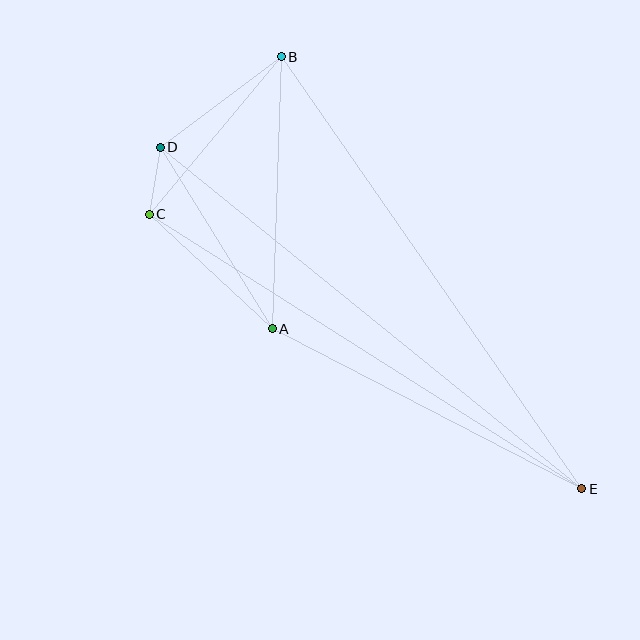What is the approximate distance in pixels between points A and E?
The distance between A and E is approximately 348 pixels.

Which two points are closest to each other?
Points C and D are closest to each other.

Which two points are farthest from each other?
Points D and E are farthest from each other.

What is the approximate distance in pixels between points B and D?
The distance between B and D is approximately 151 pixels.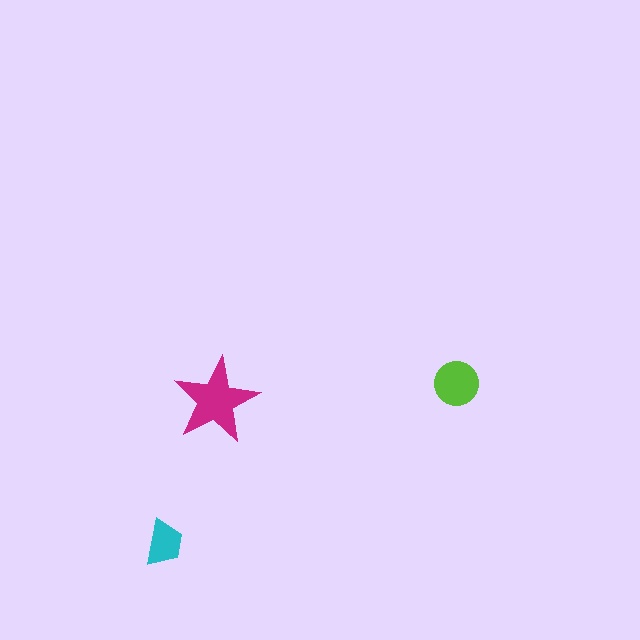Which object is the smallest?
The cyan trapezoid.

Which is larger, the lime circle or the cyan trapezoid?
The lime circle.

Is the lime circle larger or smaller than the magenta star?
Smaller.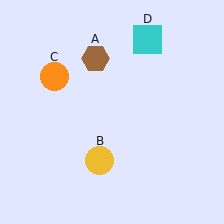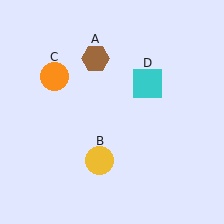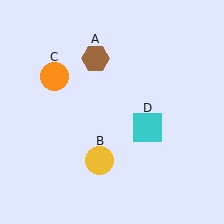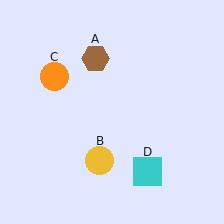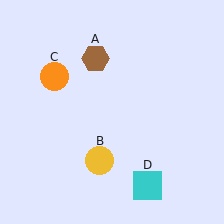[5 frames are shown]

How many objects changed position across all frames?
1 object changed position: cyan square (object D).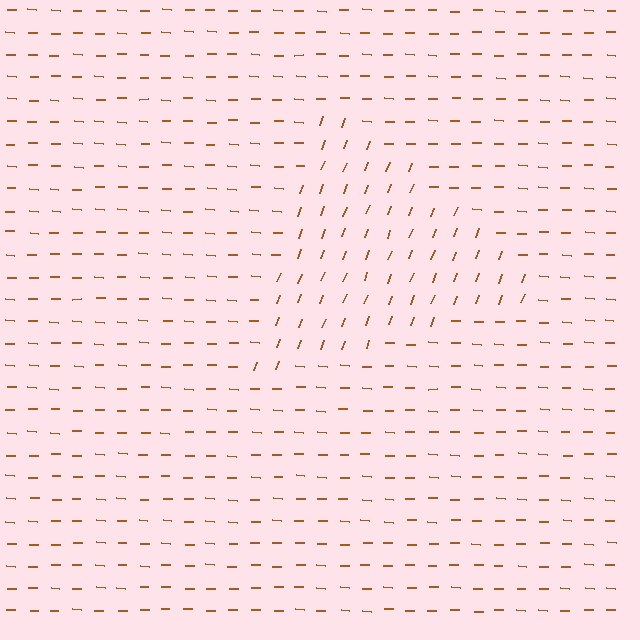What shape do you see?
I see a triangle.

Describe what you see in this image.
The image is filled with small brown line segments. A triangle region in the image has lines oriented differently from the surrounding lines, creating a visible texture boundary.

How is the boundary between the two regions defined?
The boundary is defined purely by a change in line orientation (approximately 72 degrees difference). All lines are the same color and thickness.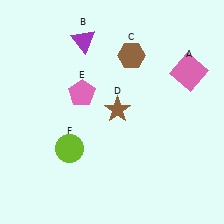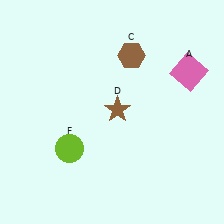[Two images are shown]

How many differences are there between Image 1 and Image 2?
There are 2 differences between the two images.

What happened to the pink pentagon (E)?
The pink pentagon (E) was removed in Image 2. It was in the top-left area of Image 1.